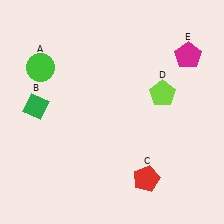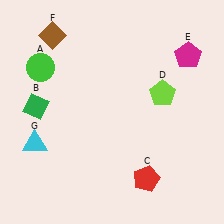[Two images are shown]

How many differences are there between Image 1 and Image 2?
There are 2 differences between the two images.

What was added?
A brown diamond (F), a cyan triangle (G) were added in Image 2.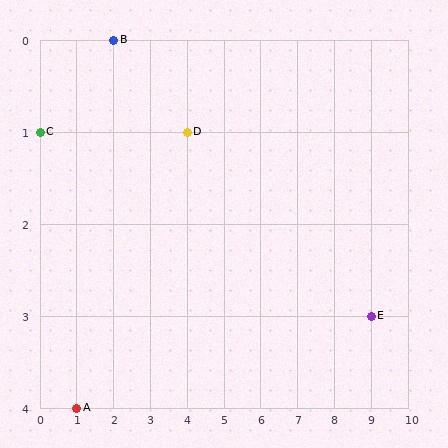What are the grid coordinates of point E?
Point E is at grid coordinates (9, 3).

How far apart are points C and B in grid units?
Points C and B are 2 columns and 1 row apart (about 2.2 grid units diagonally).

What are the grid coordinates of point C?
Point C is at grid coordinates (0, 1).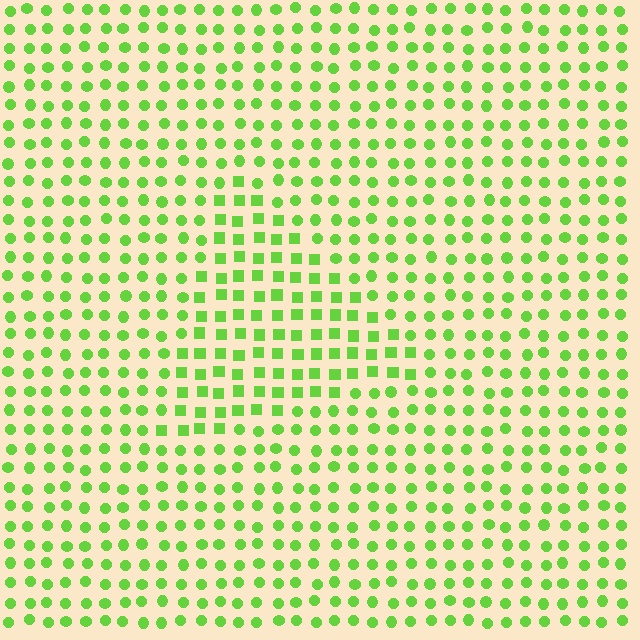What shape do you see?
I see a triangle.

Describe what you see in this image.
The image is filled with small lime elements arranged in a uniform grid. A triangle-shaped region contains squares, while the surrounding area contains circles. The boundary is defined purely by the change in element shape.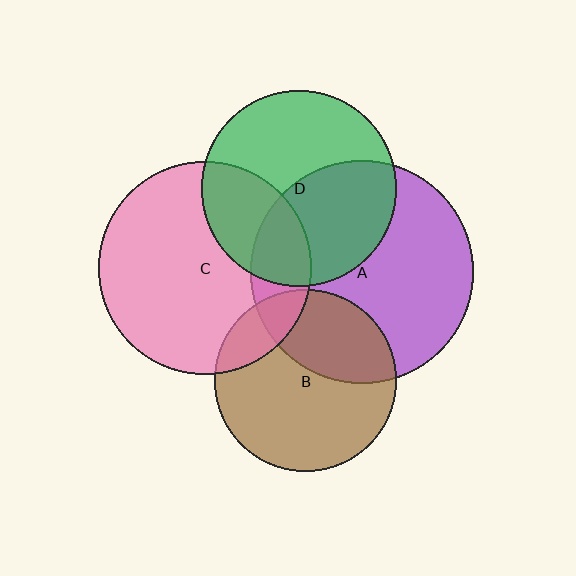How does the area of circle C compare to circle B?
Approximately 1.4 times.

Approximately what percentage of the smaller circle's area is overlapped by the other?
Approximately 15%.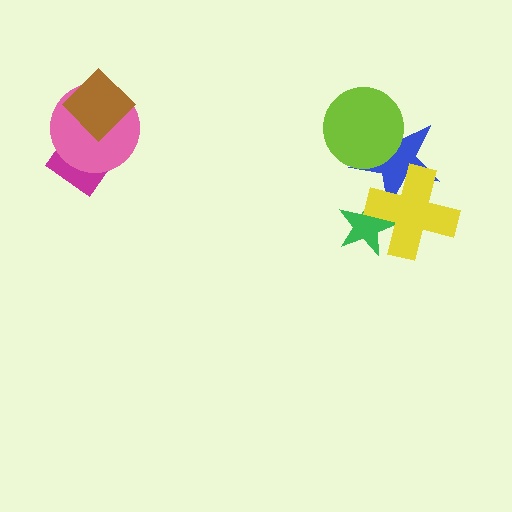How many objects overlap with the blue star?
2 objects overlap with the blue star.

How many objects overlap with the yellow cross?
2 objects overlap with the yellow cross.